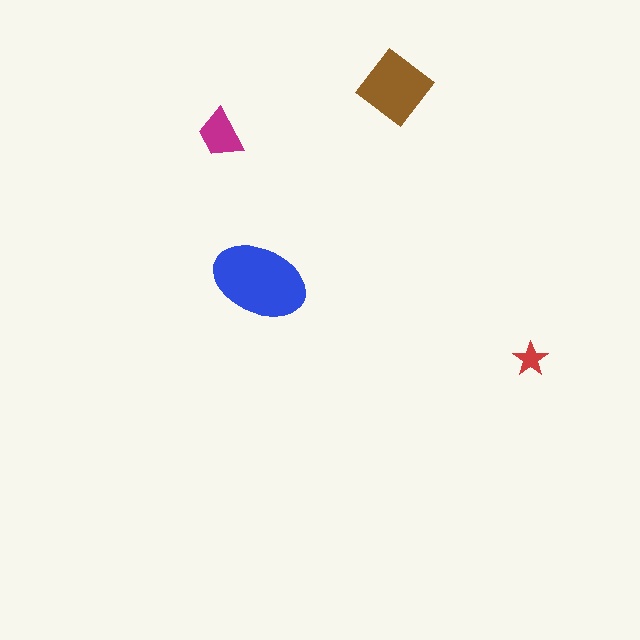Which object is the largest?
The blue ellipse.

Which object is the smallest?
The red star.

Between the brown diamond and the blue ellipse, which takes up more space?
The blue ellipse.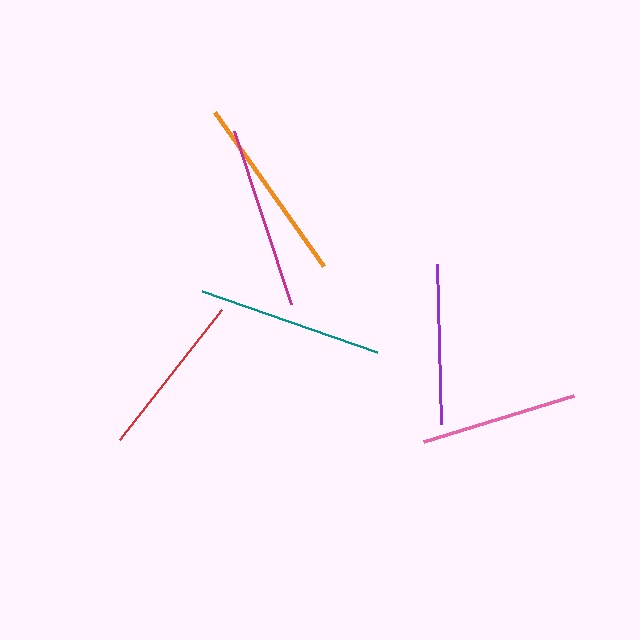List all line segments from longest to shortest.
From longest to shortest: orange, teal, magenta, red, purple, pink.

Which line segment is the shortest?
The pink line is the shortest at approximately 157 pixels.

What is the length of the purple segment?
The purple segment is approximately 160 pixels long.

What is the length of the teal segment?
The teal segment is approximately 186 pixels long.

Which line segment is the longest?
The orange line is the longest at approximately 189 pixels.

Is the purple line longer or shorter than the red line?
The red line is longer than the purple line.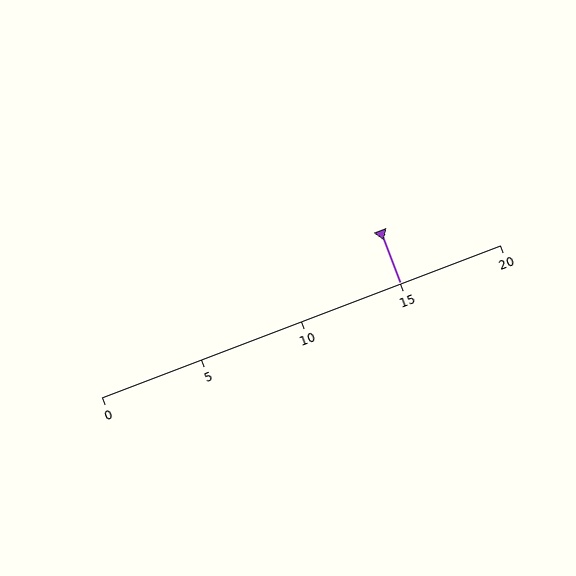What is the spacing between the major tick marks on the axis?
The major ticks are spaced 5 apart.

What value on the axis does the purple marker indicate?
The marker indicates approximately 15.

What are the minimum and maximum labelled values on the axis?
The axis runs from 0 to 20.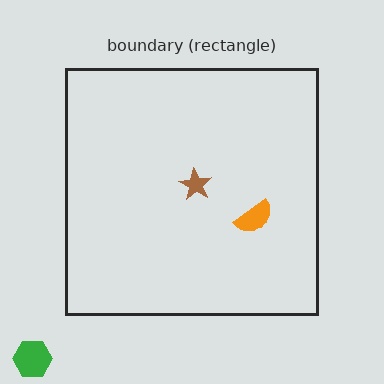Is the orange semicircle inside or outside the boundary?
Inside.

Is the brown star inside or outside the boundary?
Inside.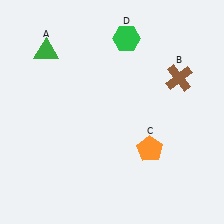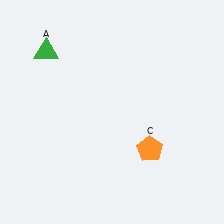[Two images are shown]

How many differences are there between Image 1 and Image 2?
There are 2 differences between the two images.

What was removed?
The brown cross (B), the green hexagon (D) were removed in Image 2.